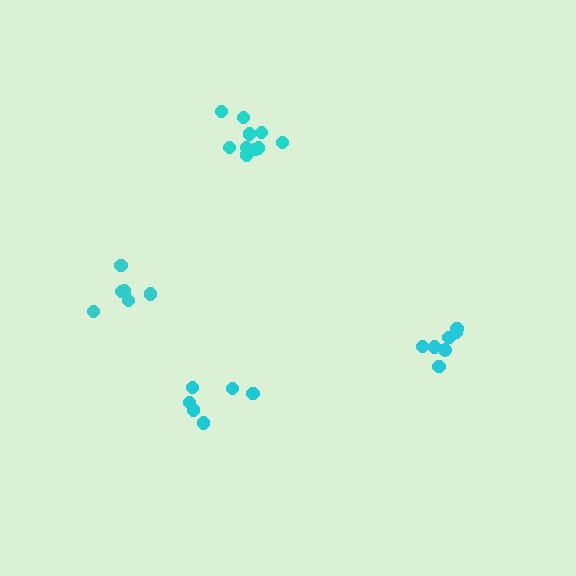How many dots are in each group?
Group 1: 6 dots, Group 2: 7 dots, Group 3: 10 dots, Group 4: 6 dots (29 total).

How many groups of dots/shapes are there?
There are 4 groups.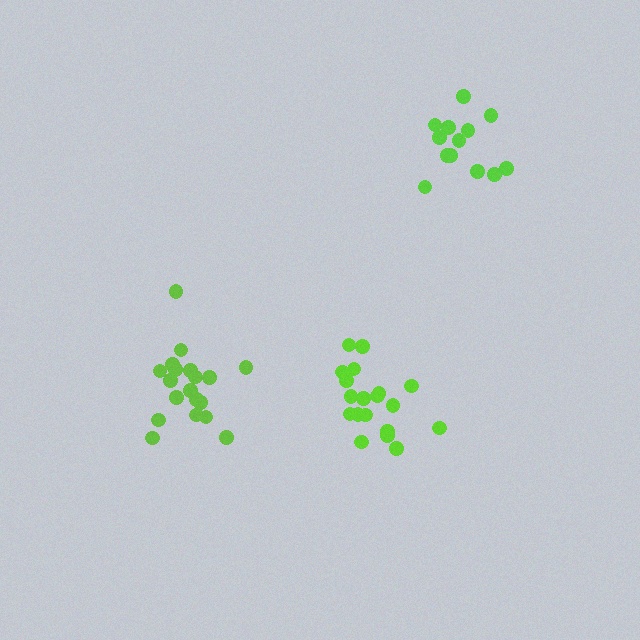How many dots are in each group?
Group 1: 19 dots, Group 2: 19 dots, Group 3: 13 dots (51 total).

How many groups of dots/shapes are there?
There are 3 groups.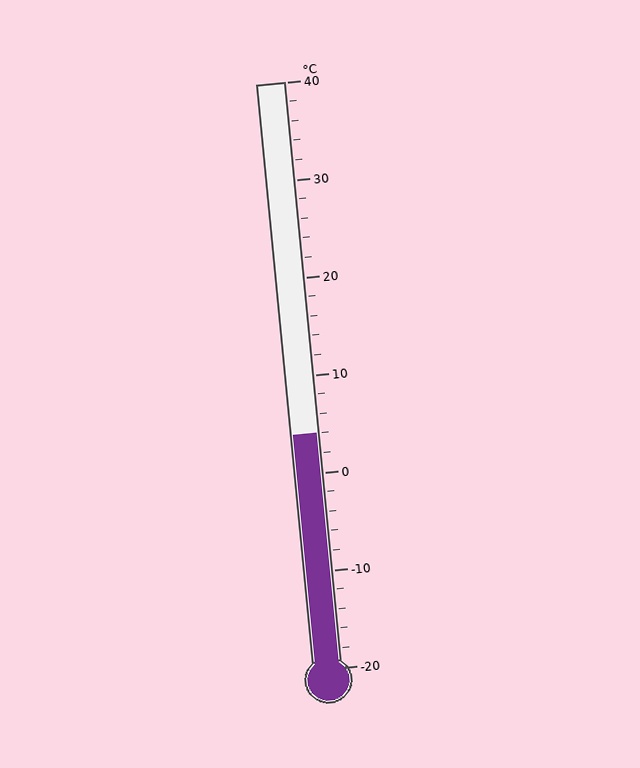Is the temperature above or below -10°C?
The temperature is above -10°C.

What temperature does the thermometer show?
The thermometer shows approximately 4°C.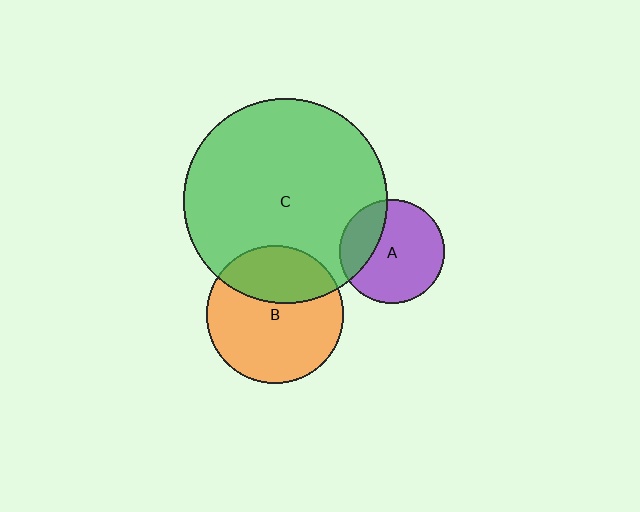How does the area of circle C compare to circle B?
Approximately 2.2 times.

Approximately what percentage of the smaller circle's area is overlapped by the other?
Approximately 25%.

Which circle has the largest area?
Circle C (green).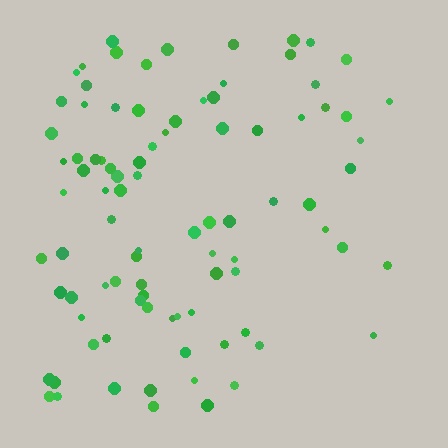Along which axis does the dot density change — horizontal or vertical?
Horizontal.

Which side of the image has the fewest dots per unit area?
The right.